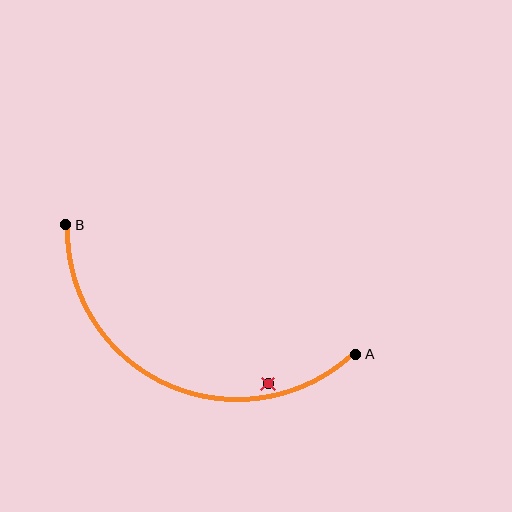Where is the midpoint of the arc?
The arc midpoint is the point on the curve farthest from the straight line joining A and B. It sits below that line.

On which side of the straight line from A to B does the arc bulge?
The arc bulges below the straight line connecting A and B.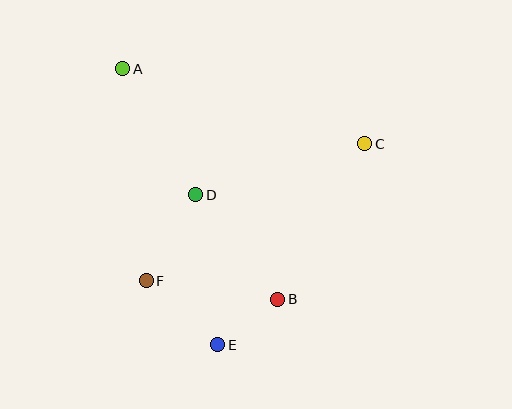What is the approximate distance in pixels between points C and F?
The distance between C and F is approximately 258 pixels.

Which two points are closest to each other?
Points B and E are closest to each other.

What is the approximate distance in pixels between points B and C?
The distance between B and C is approximately 178 pixels.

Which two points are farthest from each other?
Points A and E are farthest from each other.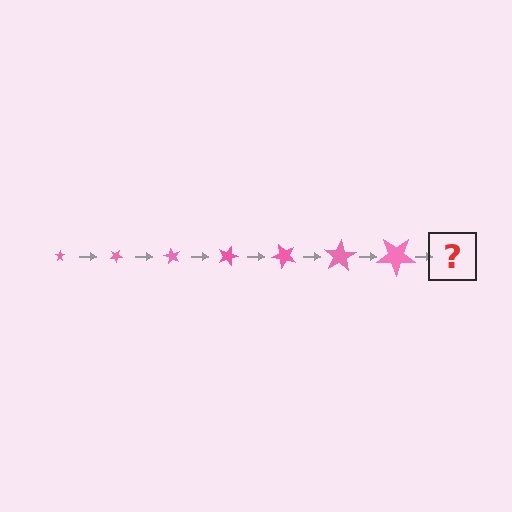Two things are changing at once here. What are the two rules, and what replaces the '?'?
The two rules are that the star grows larger each step and it rotates 30 degrees each step. The '?' should be a star, larger than the previous one and rotated 210 degrees from the start.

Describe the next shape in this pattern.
It should be a star, larger than the previous one and rotated 210 degrees from the start.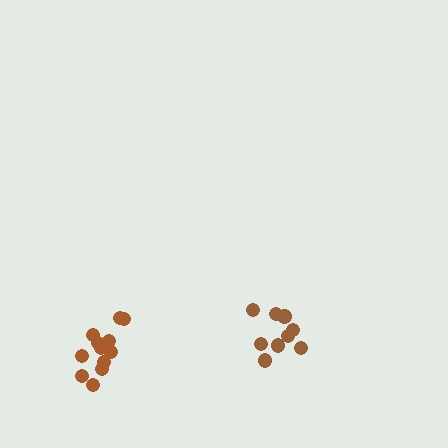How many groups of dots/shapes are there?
There are 2 groups.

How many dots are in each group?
Group 1: 10 dots, Group 2: 12 dots (22 total).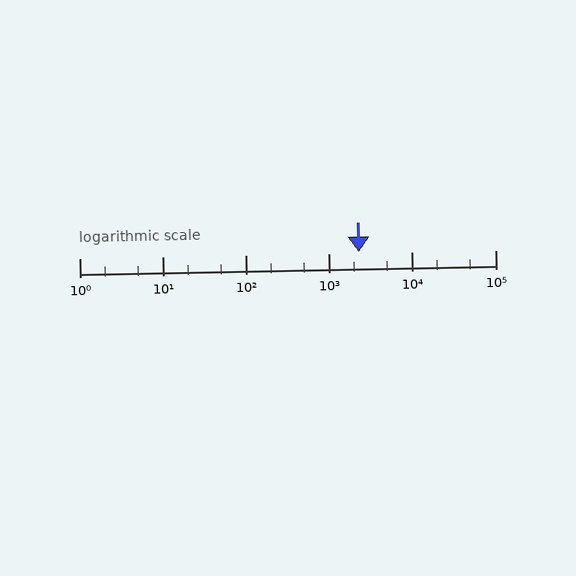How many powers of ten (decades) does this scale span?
The scale spans 5 decades, from 1 to 100000.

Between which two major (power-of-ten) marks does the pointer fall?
The pointer is between 1000 and 10000.